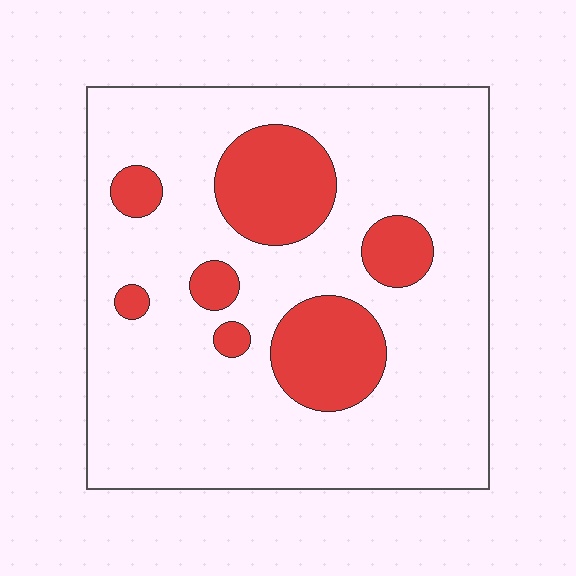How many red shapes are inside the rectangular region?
7.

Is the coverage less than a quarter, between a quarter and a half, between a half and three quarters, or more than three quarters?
Less than a quarter.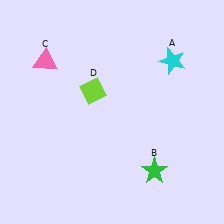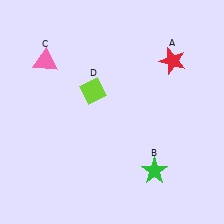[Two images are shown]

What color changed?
The star (A) changed from cyan in Image 1 to red in Image 2.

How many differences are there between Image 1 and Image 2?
There is 1 difference between the two images.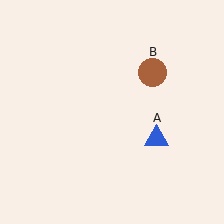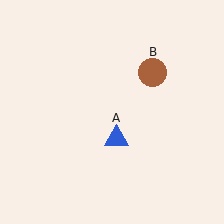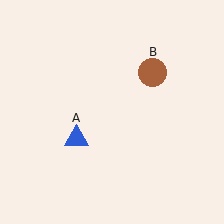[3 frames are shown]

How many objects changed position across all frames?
1 object changed position: blue triangle (object A).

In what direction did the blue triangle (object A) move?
The blue triangle (object A) moved left.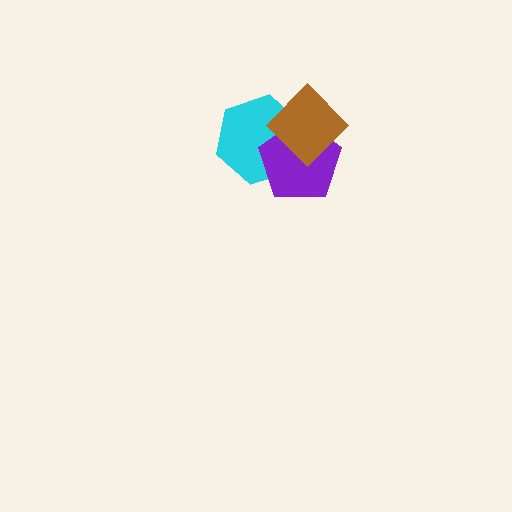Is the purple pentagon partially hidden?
Yes, it is partially covered by another shape.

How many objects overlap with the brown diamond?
2 objects overlap with the brown diamond.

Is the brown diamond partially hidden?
No, no other shape covers it.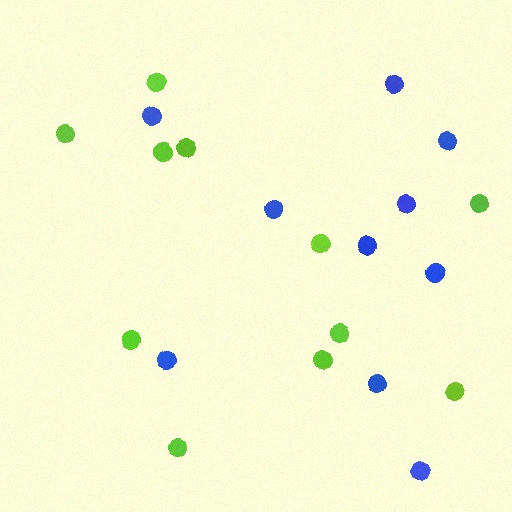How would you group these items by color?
There are 2 groups: one group of blue circles (10) and one group of lime circles (11).